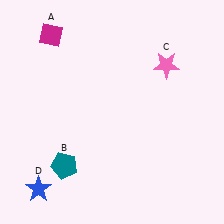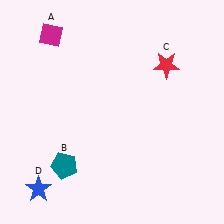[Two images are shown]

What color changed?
The star (C) changed from pink in Image 1 to red in Image 2.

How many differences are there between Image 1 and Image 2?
There is 1 difference between the two images.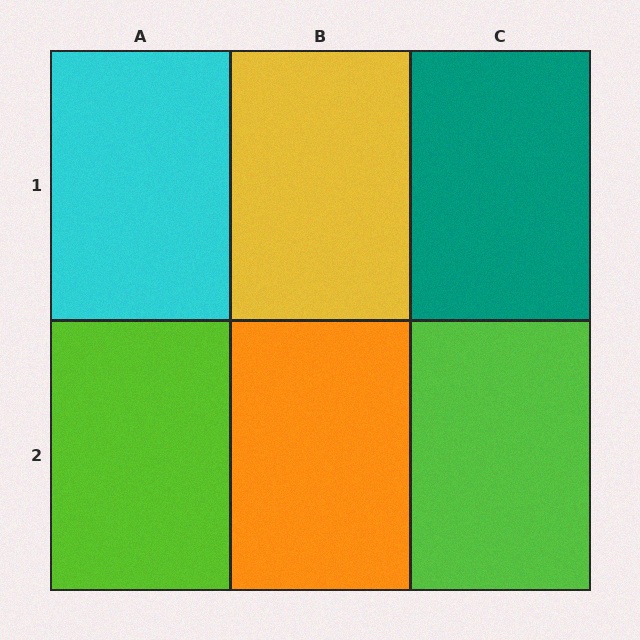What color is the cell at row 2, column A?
Lime.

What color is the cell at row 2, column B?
Orange.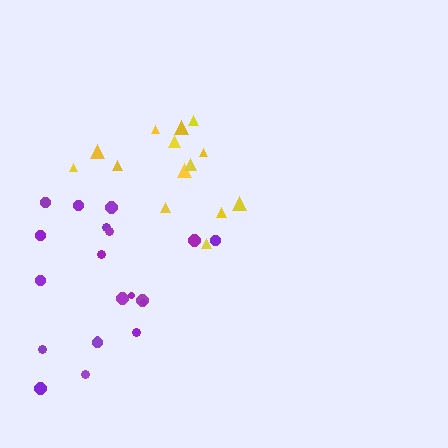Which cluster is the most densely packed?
Purple.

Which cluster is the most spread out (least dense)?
Yellow.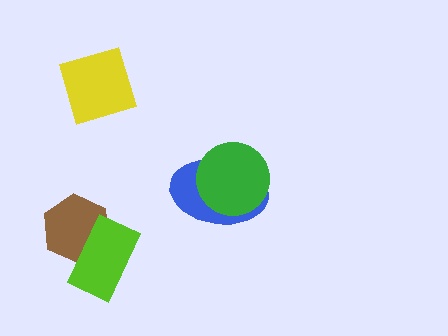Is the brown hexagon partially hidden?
Yes, it is partially covered by another shape.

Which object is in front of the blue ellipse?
The green circle is in front of the blue ellipse.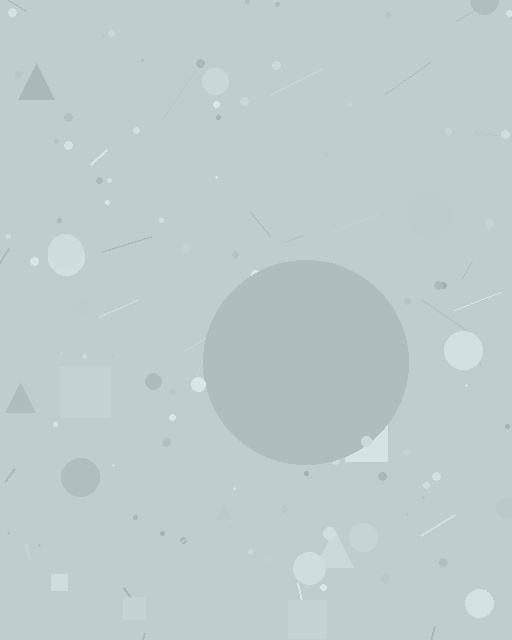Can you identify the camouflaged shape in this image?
The camouflaged shape is a circle.